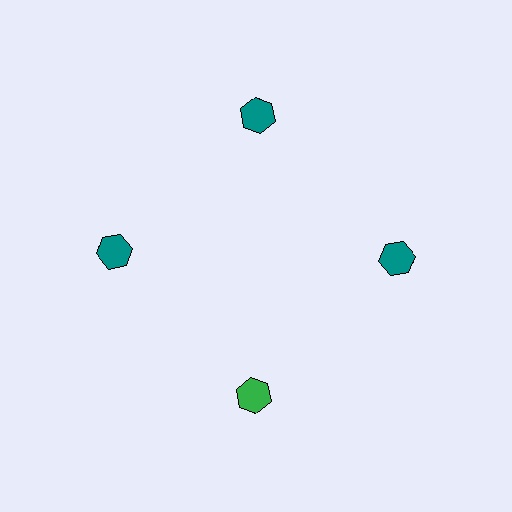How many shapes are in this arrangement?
There are 4 shapes arranged in a ring pattern.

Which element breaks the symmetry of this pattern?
The green hexagon at roughly the 6 o'clock position breaks the symmetry. All other shapes are teal hexagons.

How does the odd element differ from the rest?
It has a different color: green instead of teal.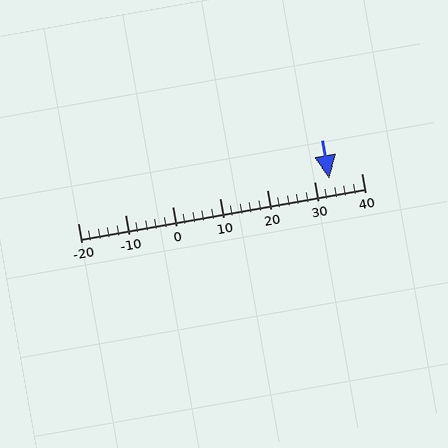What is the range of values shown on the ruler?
The ruler shows values from -20 to 40.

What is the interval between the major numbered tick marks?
The major tick marks are spaced 10 units apart.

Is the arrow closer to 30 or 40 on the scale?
The arrow is closer to 30.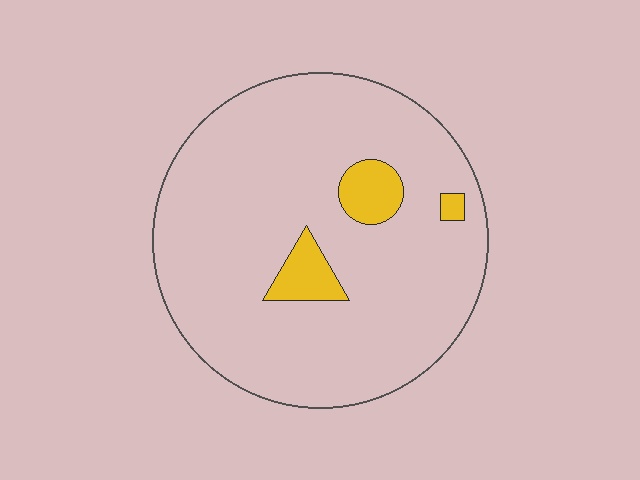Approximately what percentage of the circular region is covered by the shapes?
Approximately 10%.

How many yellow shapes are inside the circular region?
3.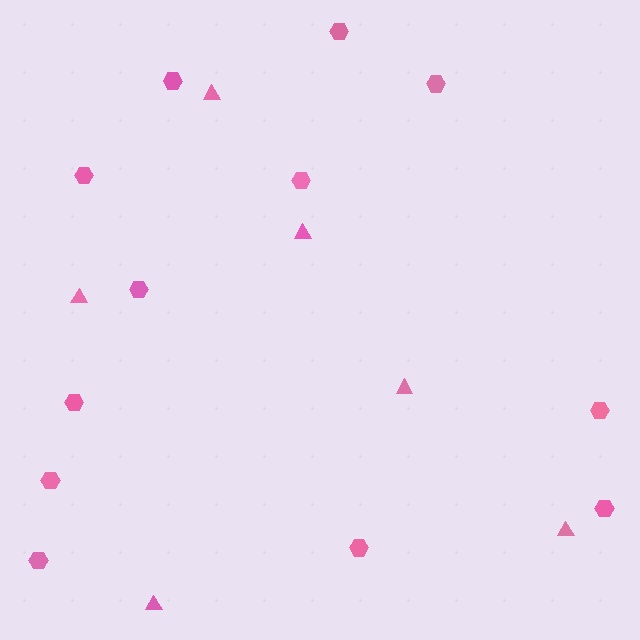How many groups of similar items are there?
There are 2 groups: one group of hexagons (12) and one group of triangles (6).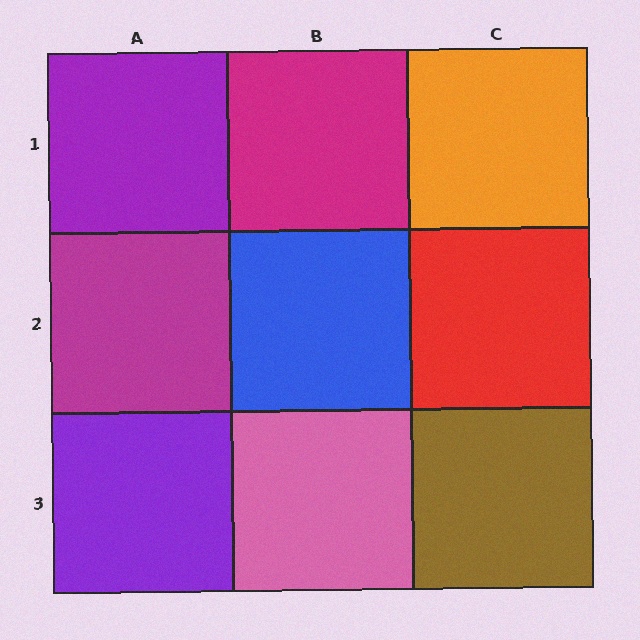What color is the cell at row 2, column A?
Magenta.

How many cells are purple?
2 cells are purple.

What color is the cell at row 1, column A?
Purple.